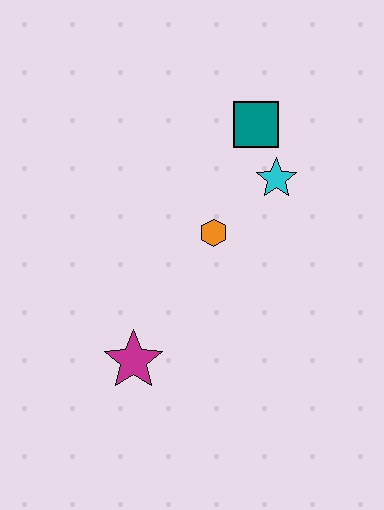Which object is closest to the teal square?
The cyan star is closest to the teal square.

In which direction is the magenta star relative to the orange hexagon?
The magenta star is below the orange hexagon.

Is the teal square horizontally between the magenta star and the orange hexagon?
No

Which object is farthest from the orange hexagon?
The magenta star is farthest from the orange hexagon.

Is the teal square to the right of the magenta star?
Yes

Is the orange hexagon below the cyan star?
Yes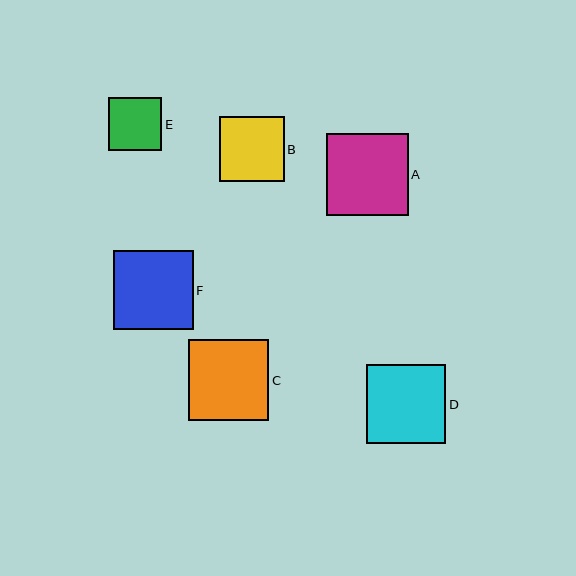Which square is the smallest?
Square E is the smallest with a size of approximately 53 pixels.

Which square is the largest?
Square A is the largest with a size of approximately 82 pixels.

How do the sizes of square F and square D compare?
Square F and square D are approximately the same size.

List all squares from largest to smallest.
From largest to smallest: A, C, F, D, B, E.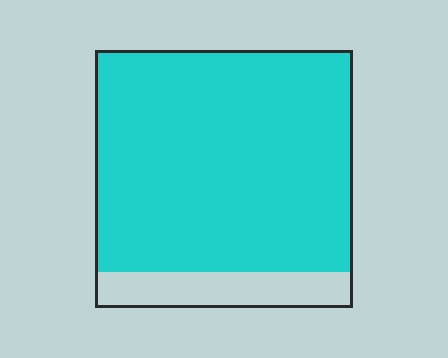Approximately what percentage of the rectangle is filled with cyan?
Approximately 85%.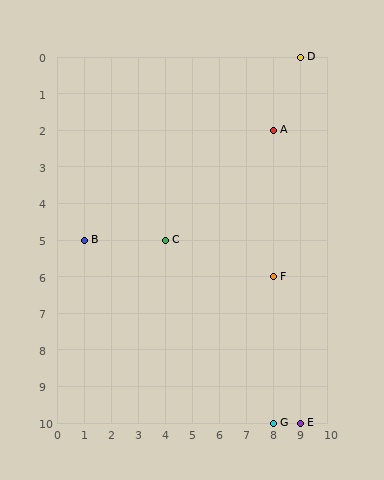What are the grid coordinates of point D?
Point D is at grid coordinates (9, 0).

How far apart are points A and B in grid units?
Points A and B are 7 columns and 3 rows apart (about 7.6 grid units diagonally).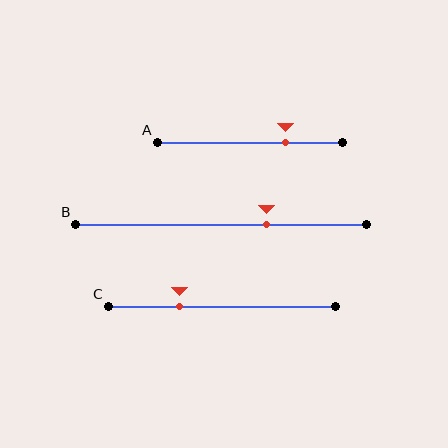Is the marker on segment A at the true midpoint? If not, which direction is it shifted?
No, the marker on segment A is shifted to the right by about 19% of the segment length.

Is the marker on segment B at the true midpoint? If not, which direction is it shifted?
No, the marker on segment B is shifted to the right by about 15% of the segment length.